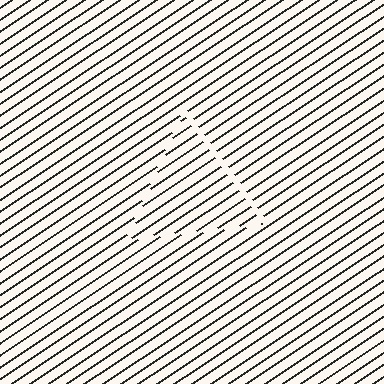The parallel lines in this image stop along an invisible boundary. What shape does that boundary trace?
An illusory triangle. The interior of the shape contains the same grating, shifted by half a period — the contour is defined by the phase discontinuity where line-ends from the inner and outer gratings abut.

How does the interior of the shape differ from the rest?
The interior of the shape contains the same grating, shifted by half a period — the contour is defined by the phase discontinuity where line-ends from the inner and outer gratings abut.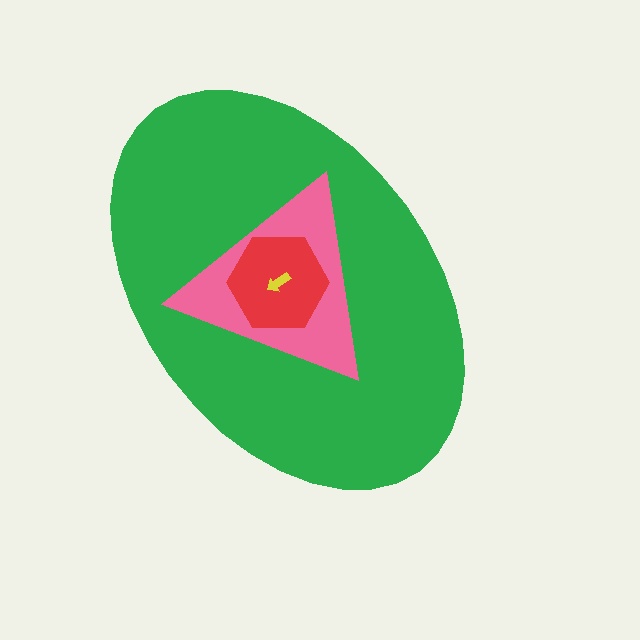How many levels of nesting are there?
4.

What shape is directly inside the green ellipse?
The pink triangle.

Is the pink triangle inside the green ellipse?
Yes.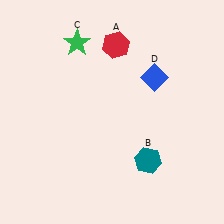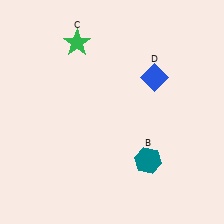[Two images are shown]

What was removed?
The red hexagon (A) was removed in Image 2.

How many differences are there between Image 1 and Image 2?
There is 1 difference between the two images.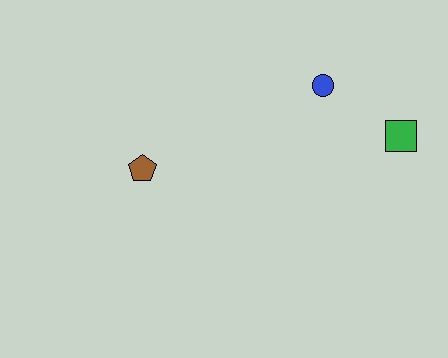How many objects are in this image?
There are 3 objects.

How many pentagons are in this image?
There is 1 pentagon.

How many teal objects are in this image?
There are no teal objects.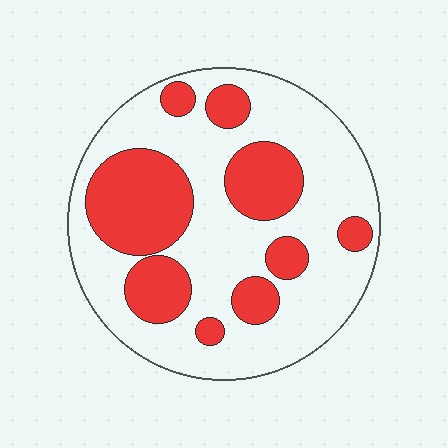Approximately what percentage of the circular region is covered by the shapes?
Approximately 35%.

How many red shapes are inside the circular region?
9.